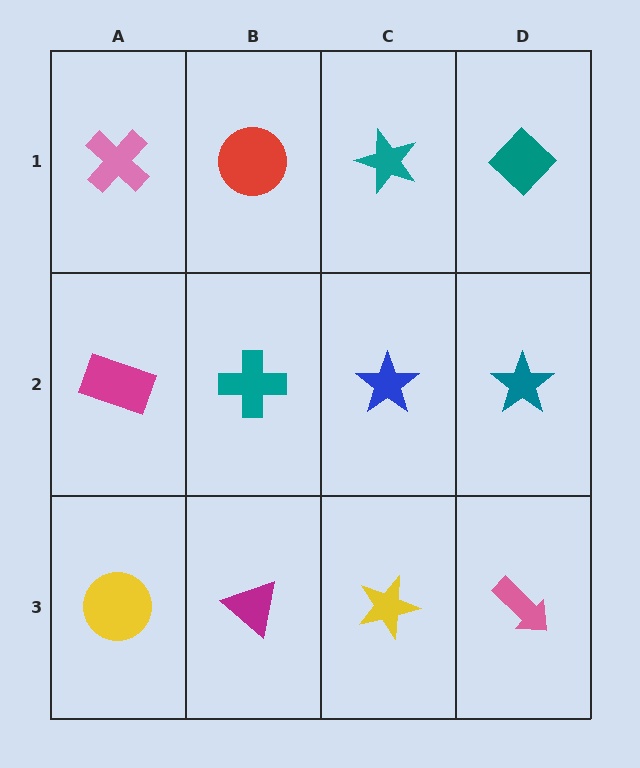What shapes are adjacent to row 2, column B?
A red circle (row 1, column B), a magenta triangle (row 3, column B), a magenta rectangle (row 2, column A), a blue star (row 2, column C).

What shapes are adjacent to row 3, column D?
A teal star (row 2, column D), a yellow star (row 3, column C).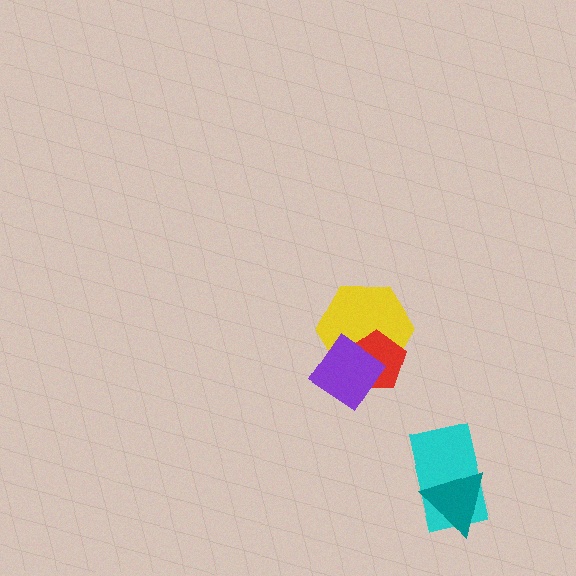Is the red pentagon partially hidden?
Yes, it is partially covered by another shape.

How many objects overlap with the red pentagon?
2 objects overlap with the red pentagon.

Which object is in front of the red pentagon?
The purple diamond is in front of the red pentagon.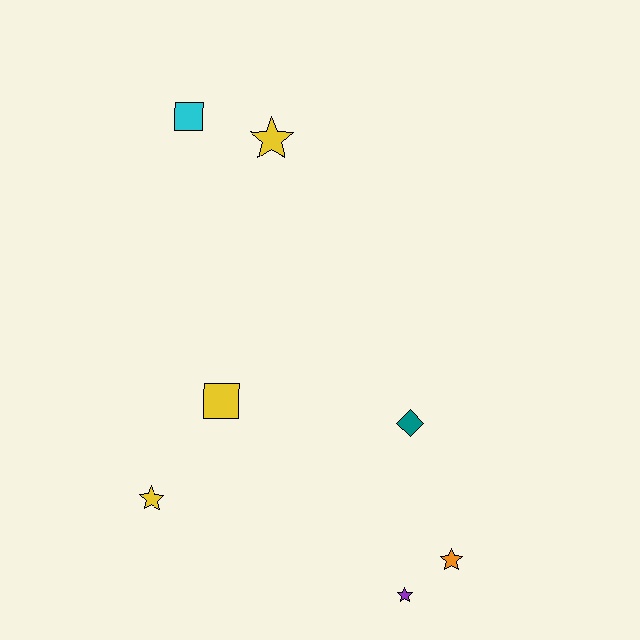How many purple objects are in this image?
There is 1 purple object.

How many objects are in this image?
There are 7 objects.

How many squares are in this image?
There are 2 squares.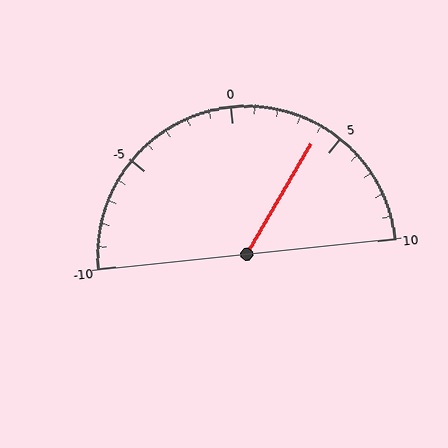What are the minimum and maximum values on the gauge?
The gauge ranges from -10 to 10.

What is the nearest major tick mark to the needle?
The nearest major tick mark is 5.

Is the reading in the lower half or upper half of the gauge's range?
The reading is in the upper half of the range (-10 to 10).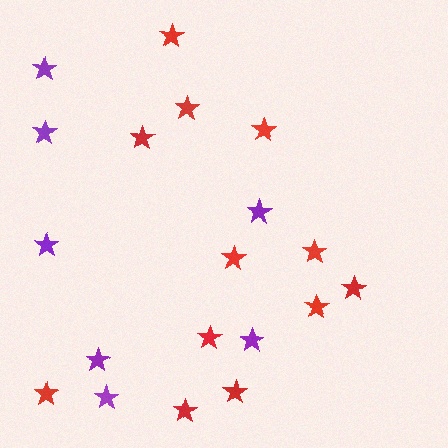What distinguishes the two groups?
There are 2 groups: one group of red stars (12) and one group of purple stars (7).